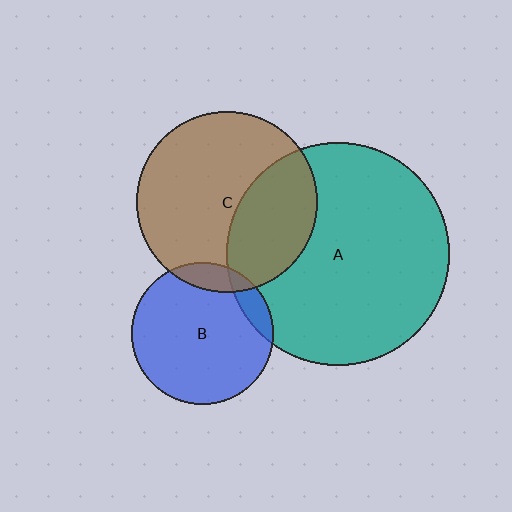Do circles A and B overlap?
Yes.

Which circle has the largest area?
Circle A (teal).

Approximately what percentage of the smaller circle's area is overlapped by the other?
Approximately 10%.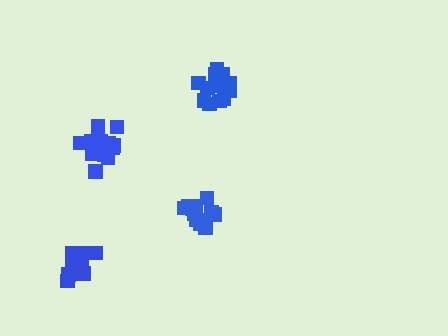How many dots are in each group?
Group 1: 14 dots, Group 2: 13 dots, Group 3: 9 dots, Group 4: 13 dots (49 total).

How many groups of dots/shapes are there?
There are 4 groups.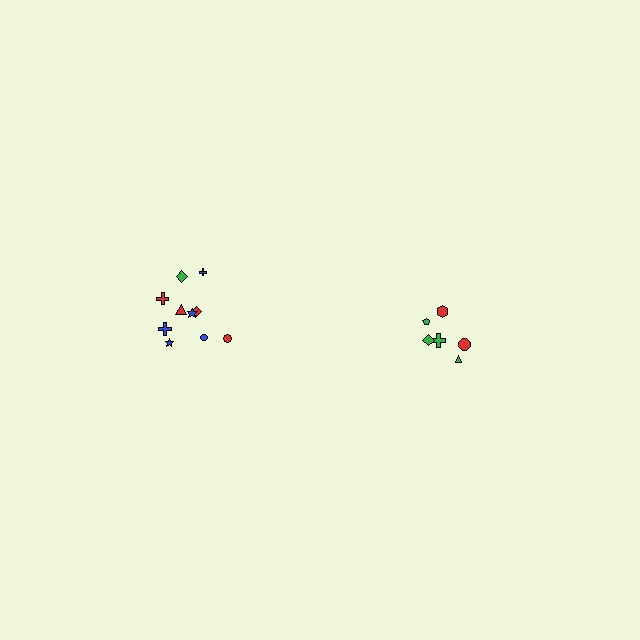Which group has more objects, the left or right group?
The left group.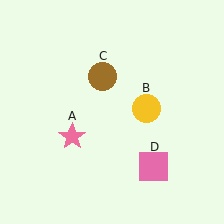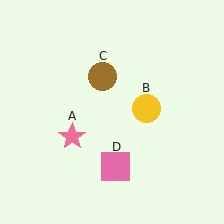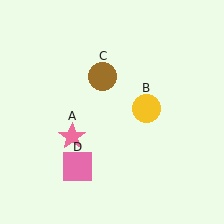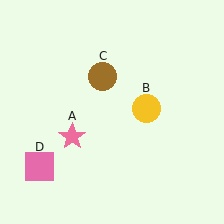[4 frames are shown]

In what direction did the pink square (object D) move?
The pink square (object D) moved left.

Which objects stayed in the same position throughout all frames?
Pink star (object A) and yellow circle (object B) and brown circle (object C) remained stationary.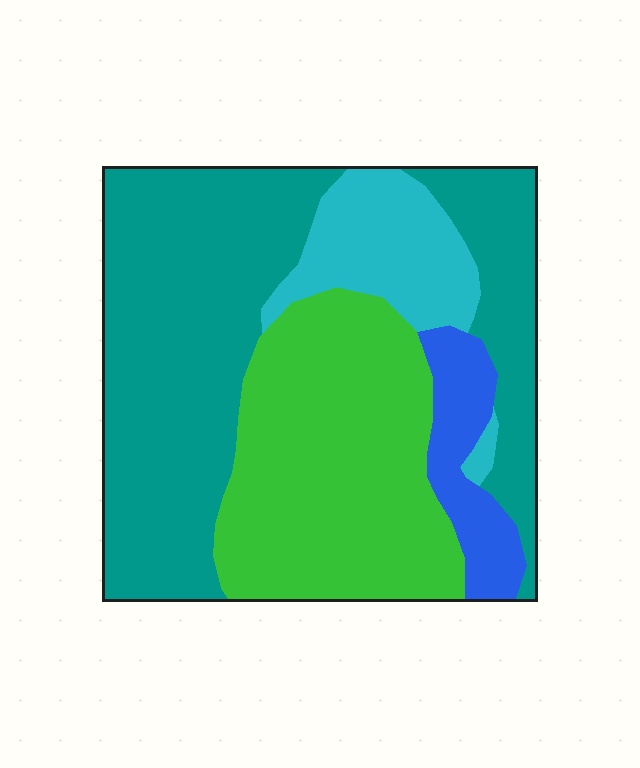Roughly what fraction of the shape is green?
Green takes up about one third (1/3) of the shape.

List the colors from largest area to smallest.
From largest to smallest: teal, green, cyan, blue.